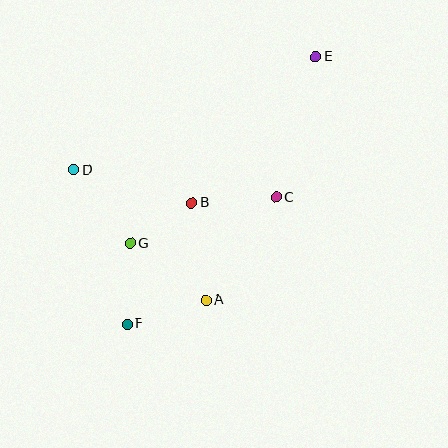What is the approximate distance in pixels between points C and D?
The distance between C and D is approximately 204 pixels.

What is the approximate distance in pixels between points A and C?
The distance between A and C is approximately 124 pixels.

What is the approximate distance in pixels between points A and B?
The distance between A and B is approximately 98 pixels.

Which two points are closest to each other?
Points B and G are closest to each other.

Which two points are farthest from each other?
Points E and F are farthest from each other.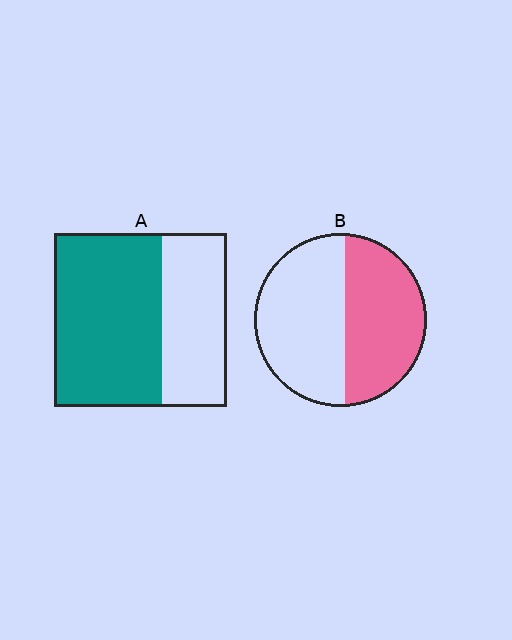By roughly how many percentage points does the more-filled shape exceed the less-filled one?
By roughly 15 percentage points (A over B).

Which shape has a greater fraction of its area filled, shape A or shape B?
Shape A.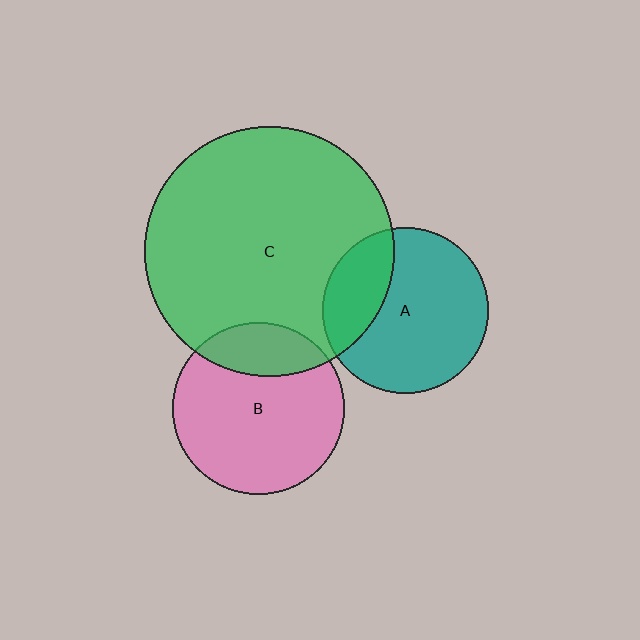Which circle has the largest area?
Circle C (green).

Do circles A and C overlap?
Yes.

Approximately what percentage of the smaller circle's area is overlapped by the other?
Approximately 25%.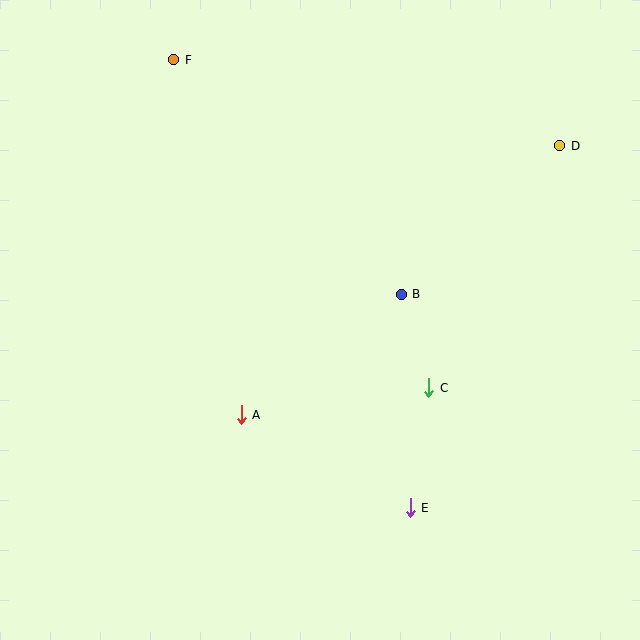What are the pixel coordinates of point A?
Point A is at (241, 415).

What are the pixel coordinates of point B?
Point B is at (401, 294).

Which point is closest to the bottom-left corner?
Point A is closest to the bottom-left corner.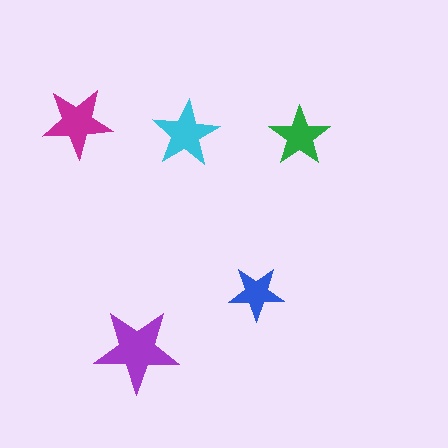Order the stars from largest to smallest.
the purple one, the magenta one, the cyan one, the green one, the blue one.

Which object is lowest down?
The purple star is bottommost.